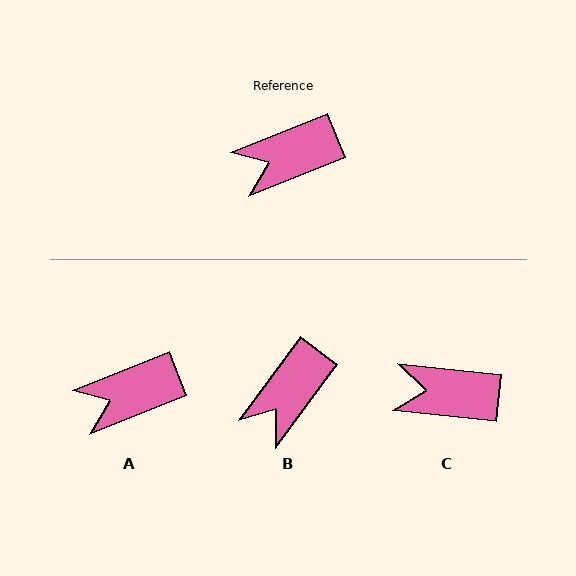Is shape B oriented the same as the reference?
No, it is off by about 32 degrees.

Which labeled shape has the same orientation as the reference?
A.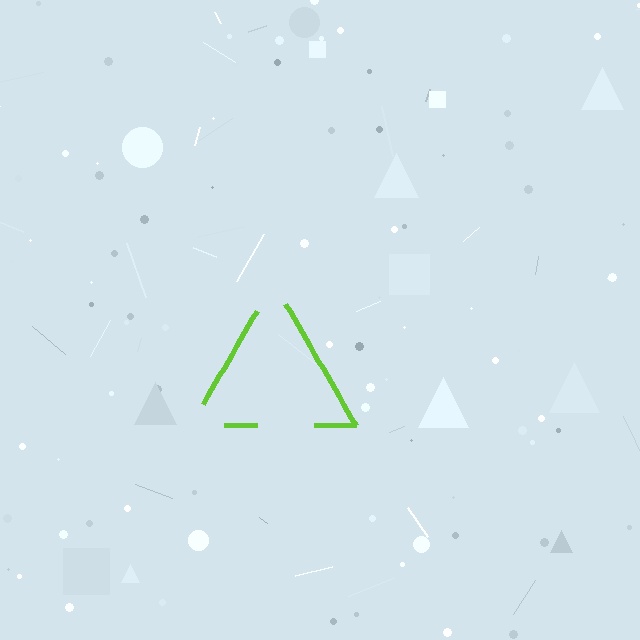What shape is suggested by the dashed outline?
The dashed outline suggests a triangle.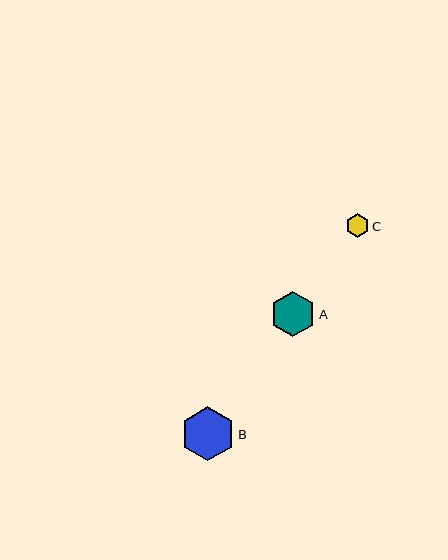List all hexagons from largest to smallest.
From largest to smallest: B, A, C.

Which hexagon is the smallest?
Hexagon C is the smallest with a size of approximately 24 pixels.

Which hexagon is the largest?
Hexagon B is the largest with a size of approximately 54 pixels.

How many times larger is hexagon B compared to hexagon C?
Hexagon B is approximately 2.3 times the size of hexagon C.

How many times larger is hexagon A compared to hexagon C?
Hexagon A is approximately 1.9 times the size of hexagon C.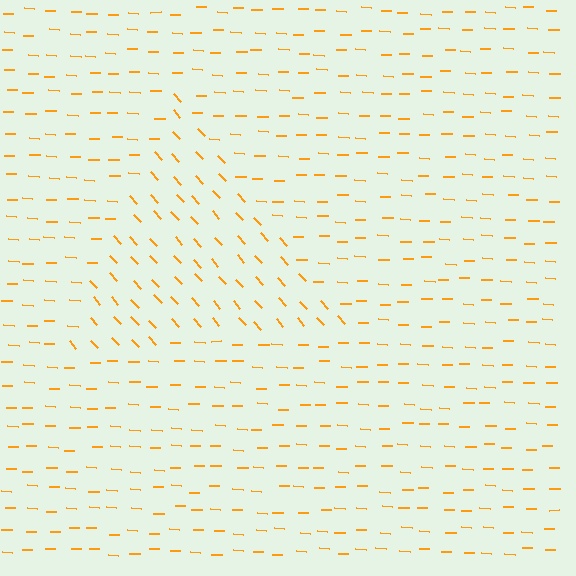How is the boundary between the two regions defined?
The boundary is defined purely by a change in line orientation (approximately 45 degrees difference). All lines are the same color and thickness.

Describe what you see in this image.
The image is filled with small orange line segments. A triangle region in the image has lines oriented differently from the surrounding lines, creating a visible texture boundary.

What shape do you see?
I see a triangle.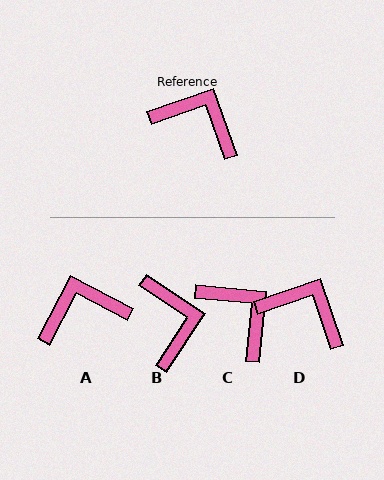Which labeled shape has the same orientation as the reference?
D.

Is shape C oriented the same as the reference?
No, it is off by about 25 degrees.